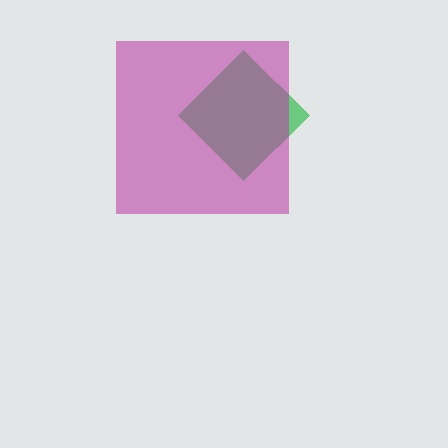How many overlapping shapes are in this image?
There are 2 overlapping shapes in the image.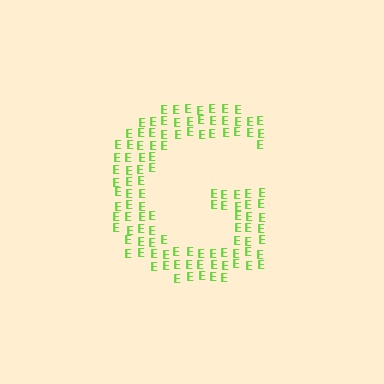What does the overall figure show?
The overall figure shows the letter G.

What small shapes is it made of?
It is made of small letter E's.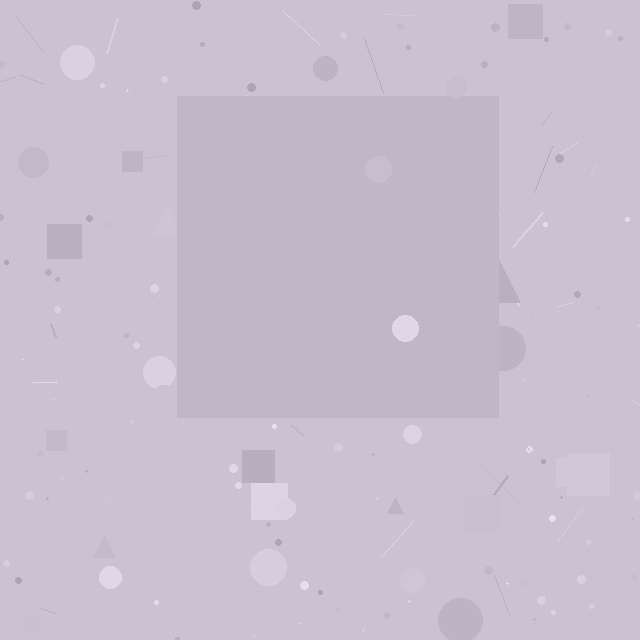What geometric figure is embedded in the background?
A square is embedded in the background.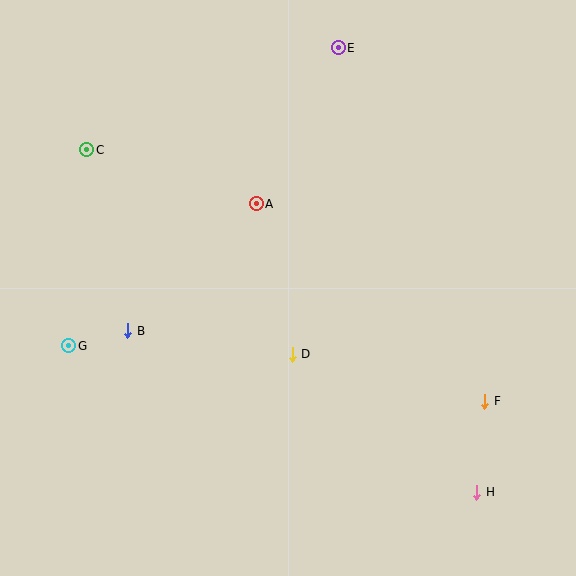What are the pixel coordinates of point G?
Point G is at (69, 346).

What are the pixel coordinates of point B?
Point B is at (128, 331).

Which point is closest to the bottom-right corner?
Point H is closest to the bottom-right corner.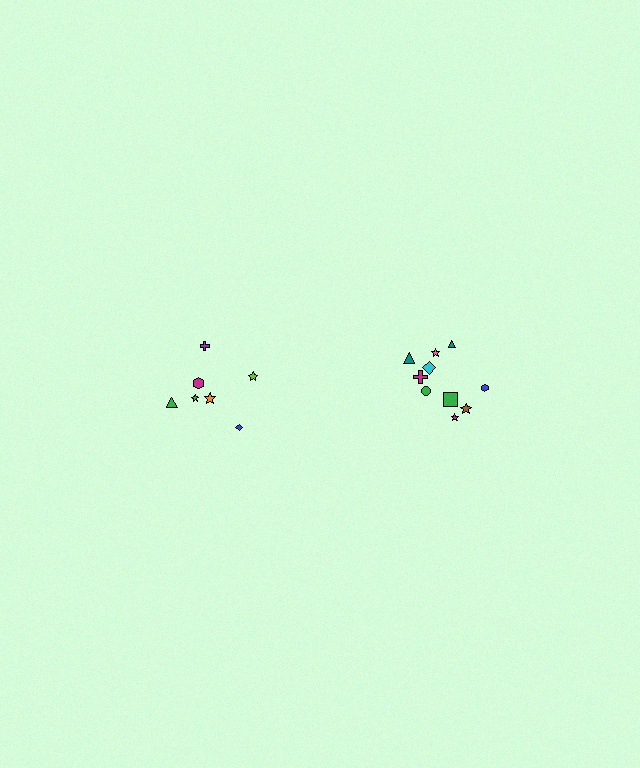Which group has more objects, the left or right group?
The right group.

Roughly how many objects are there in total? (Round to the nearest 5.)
Roughly 15 objects in total.